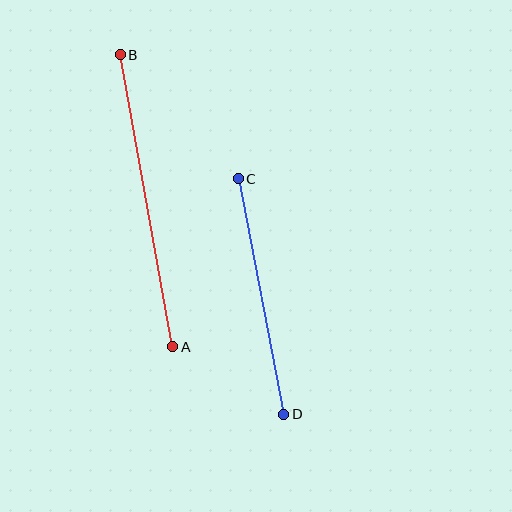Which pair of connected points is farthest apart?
Points A and B are farthest apart.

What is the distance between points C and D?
The distance is approximately 240 pixels.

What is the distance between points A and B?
The distance is approximately 297 pixels.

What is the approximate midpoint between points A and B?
The midpoint is at approximately (147, 201) pixels.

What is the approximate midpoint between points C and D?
The midpoint is at approximately (261, 297) pixels.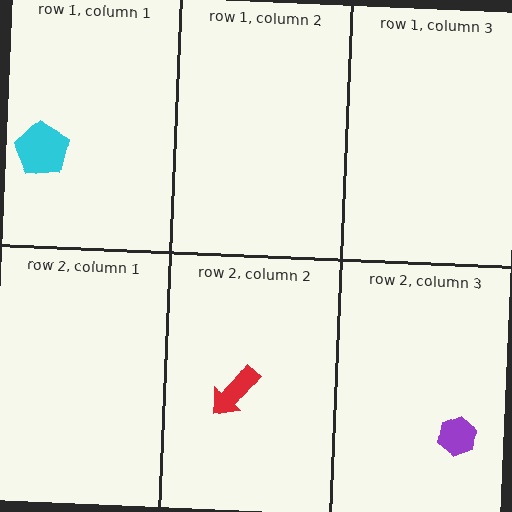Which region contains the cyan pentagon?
The row 1, column 1 region.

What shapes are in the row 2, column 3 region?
The purple hexagon.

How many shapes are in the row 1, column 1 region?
1.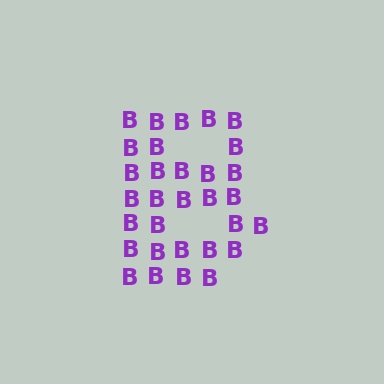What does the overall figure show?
The overall figure shows the letter B.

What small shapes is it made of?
It is made of small letter B's.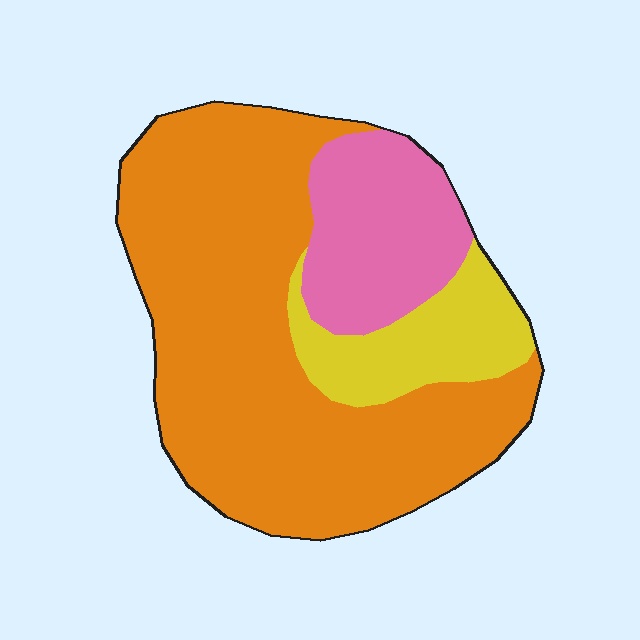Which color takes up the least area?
Yellow, at roughly 15%.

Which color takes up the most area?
Orange, at roughly 65%.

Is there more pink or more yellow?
Pink.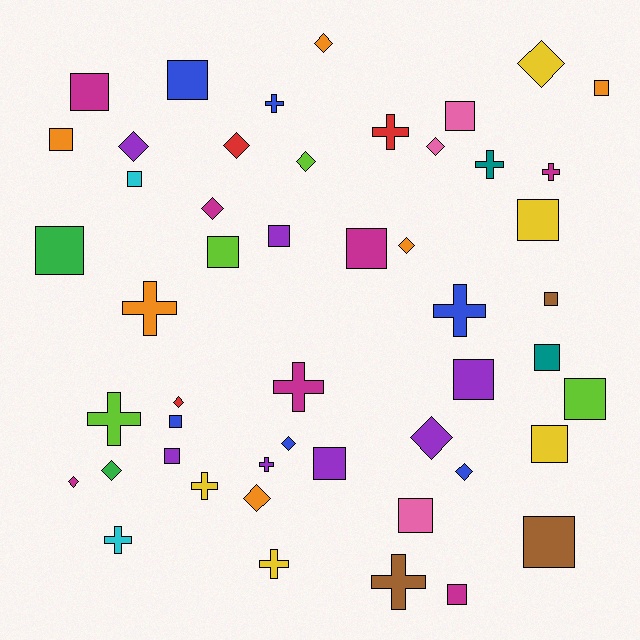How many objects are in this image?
There are 50 objects.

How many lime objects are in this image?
There are 4 lime objects.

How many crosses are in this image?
There are 13 crosses.